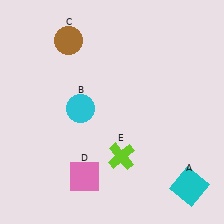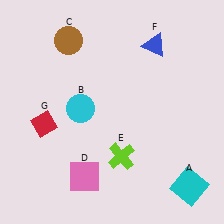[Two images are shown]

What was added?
A blue triangle (F), a red diamond (G) were added in Image 2.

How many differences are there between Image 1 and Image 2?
There are 2 differences between the two images.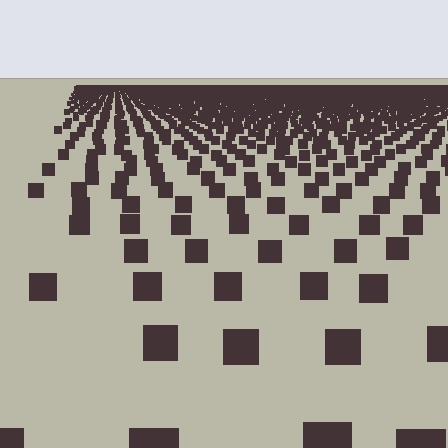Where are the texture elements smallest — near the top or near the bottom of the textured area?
Near the top.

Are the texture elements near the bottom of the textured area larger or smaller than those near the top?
Larger. Near the bottom, elements are closer to the viewer and appear at a bigger on-screen size.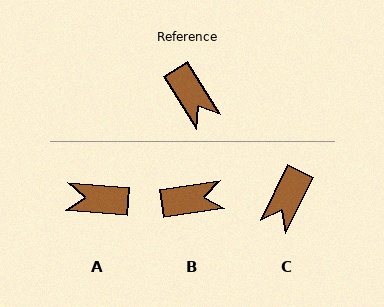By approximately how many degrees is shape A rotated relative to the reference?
Approximately 127 degrees clockwise.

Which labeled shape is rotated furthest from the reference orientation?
A, about 127 degrees away.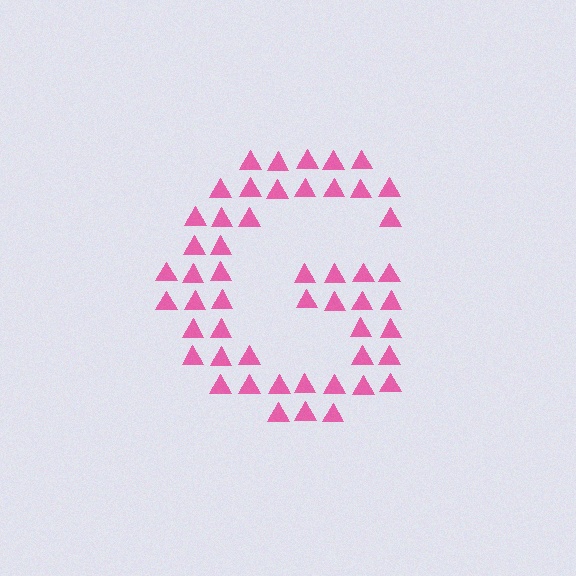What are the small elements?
The small elements are triangles.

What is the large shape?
The large shape is the letter G.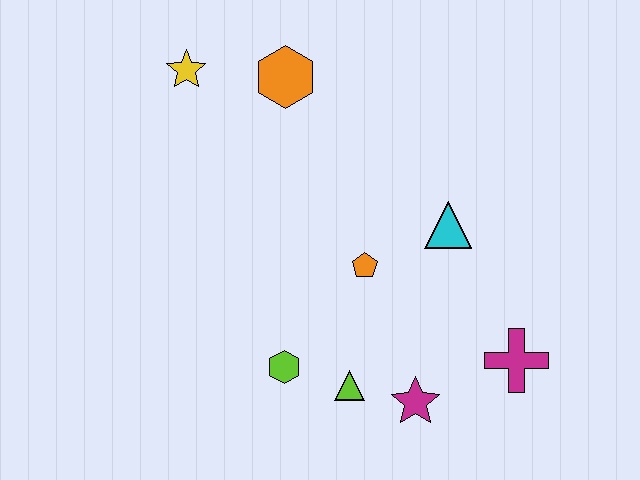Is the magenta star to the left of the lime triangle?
No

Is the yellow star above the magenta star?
Yes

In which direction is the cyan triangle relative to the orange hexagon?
The cyan triangle is to the right of the orange hexagon.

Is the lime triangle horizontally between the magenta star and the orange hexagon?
Yes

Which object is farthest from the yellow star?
The magenta cross is farthest from the yellow star.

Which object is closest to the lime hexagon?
The lime triangle is closest to the lime hexagon.